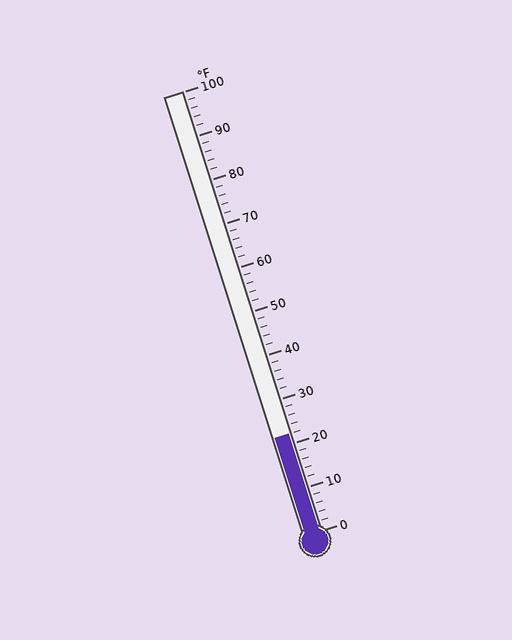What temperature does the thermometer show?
The thermometer shows approximately 22°F.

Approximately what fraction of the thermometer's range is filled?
The thermometer is filled to approximately 20% of its range.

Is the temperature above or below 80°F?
The temperature is below 80°F.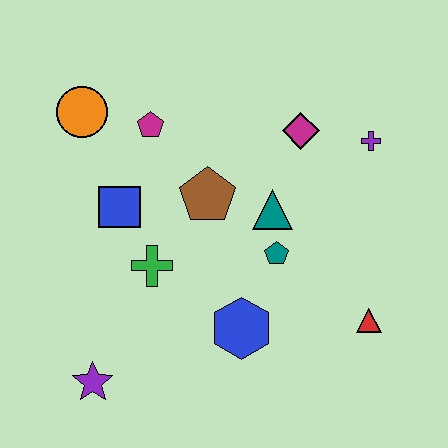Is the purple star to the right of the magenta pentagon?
No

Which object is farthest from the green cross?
The purple cross is farthest from the green cross.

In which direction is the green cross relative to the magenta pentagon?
The green cross is below the magenta pentagon.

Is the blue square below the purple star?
No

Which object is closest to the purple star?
The green cross is closest to the purple star.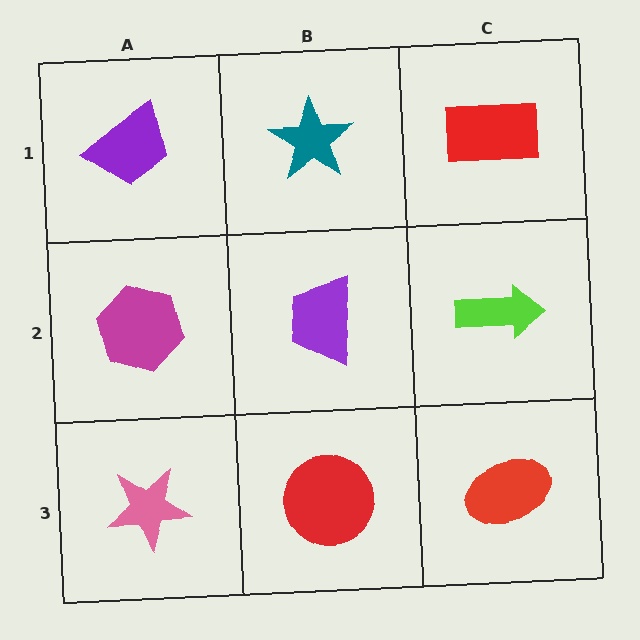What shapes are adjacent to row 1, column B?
A purple trapezoid (row 2, column B), a purple trapezoid (row 1, column A), a red rectangle (row 1, column C).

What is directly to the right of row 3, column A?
A red circle.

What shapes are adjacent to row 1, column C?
A lime arrow (row 2, column C), a teal star (row 1, column B).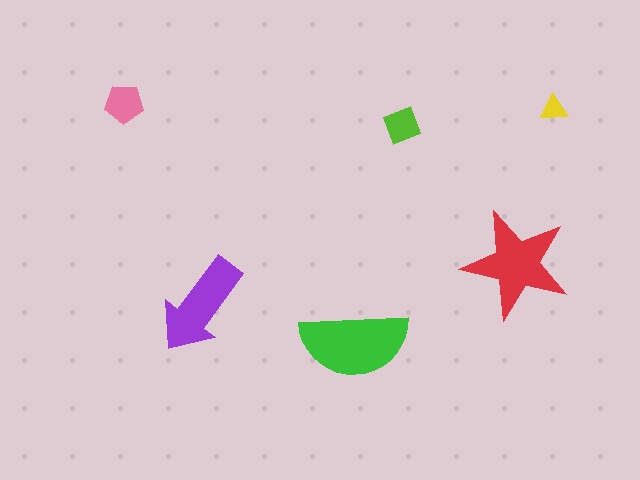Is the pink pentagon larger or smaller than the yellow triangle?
Larger.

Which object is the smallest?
The yellow triangle.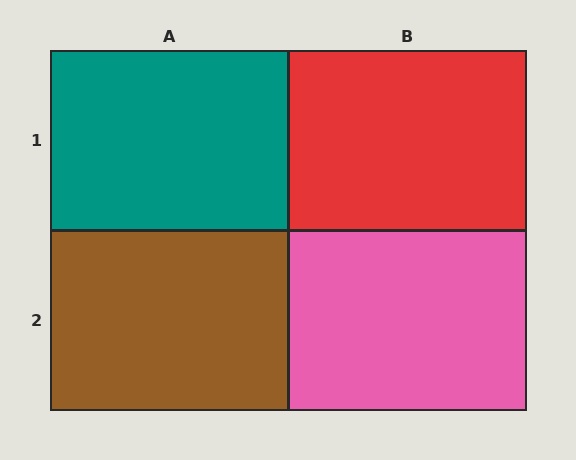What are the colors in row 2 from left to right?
Brown, pink.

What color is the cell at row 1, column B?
Red.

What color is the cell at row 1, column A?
Teal.